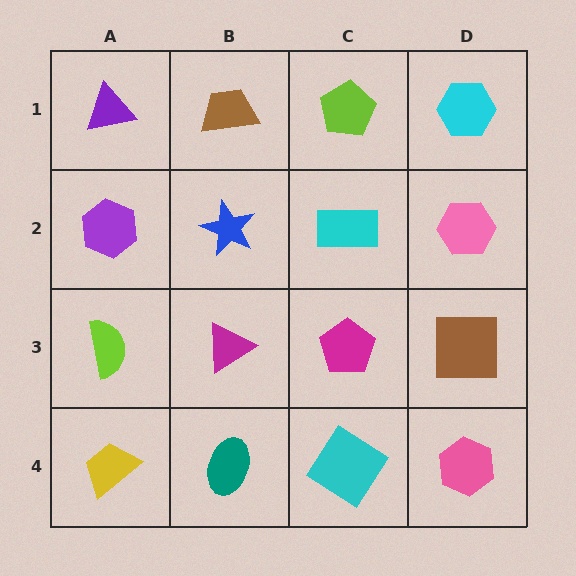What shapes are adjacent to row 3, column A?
A purple hexagon (row 2, column A), a yellow trapezoid (row 4, column A), a magenta triangle (row 3, column B).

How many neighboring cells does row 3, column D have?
3.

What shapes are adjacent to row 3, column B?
A blue star (row 2, column B), a teal ellipse (row 4, column B), a lime semicircle (row 3, column A), a magenta pentagon (row 3, column C).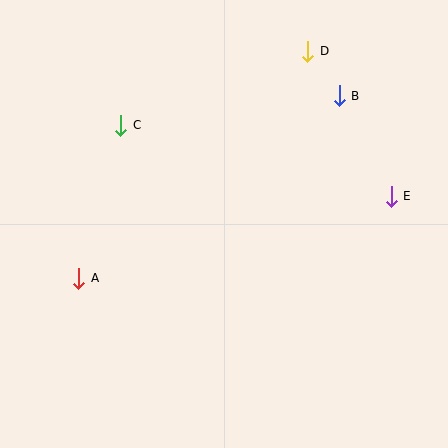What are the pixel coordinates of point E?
Point E is at (391, 196).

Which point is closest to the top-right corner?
Point B is closest to the top-right corner.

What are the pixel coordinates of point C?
Point C is at (121, 125).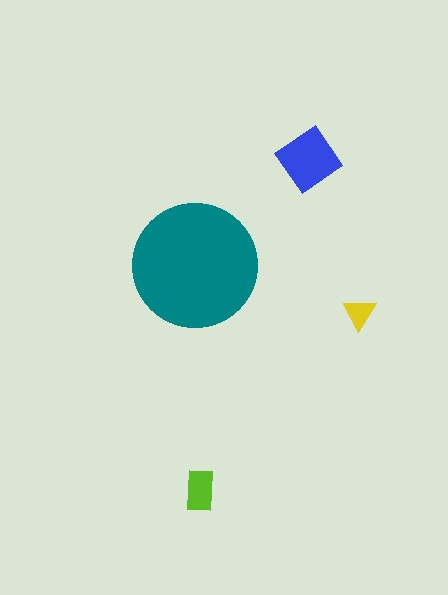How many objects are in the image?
There are 4 objects in the image.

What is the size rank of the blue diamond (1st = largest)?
2nd.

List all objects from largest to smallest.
The teal circle, the blue diamond, the lime rectangle, the yellow triangle.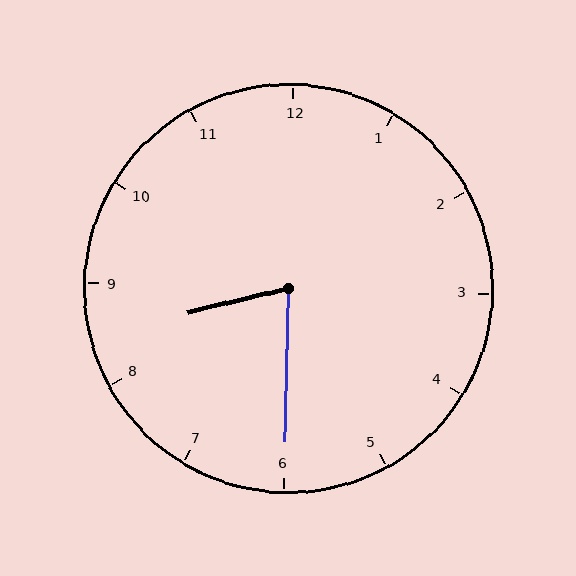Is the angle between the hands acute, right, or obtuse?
It is acute.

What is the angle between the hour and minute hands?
Approximately 75 degrees.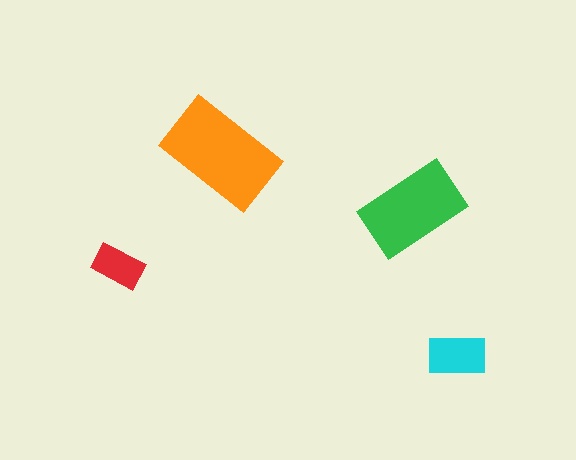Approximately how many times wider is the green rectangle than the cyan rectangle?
About 1.5 times wider.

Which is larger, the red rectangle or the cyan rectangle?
The cyan one.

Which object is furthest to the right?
The cyan rectangle is rightmost.